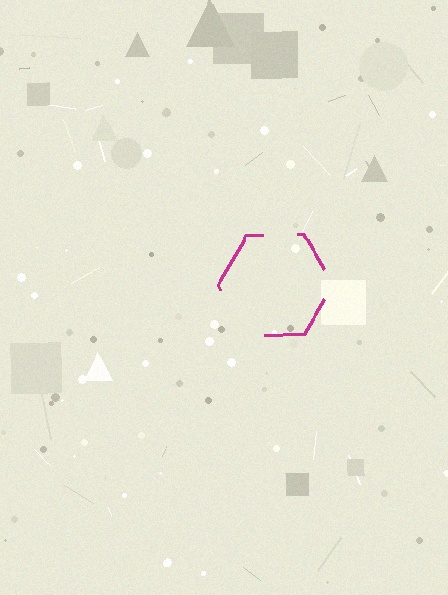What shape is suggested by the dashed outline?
The dashed outline suggests a hexagon.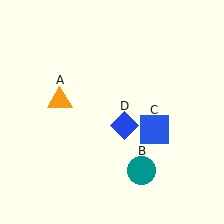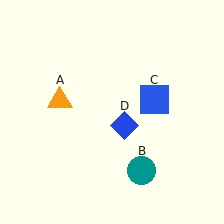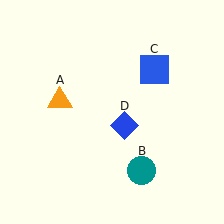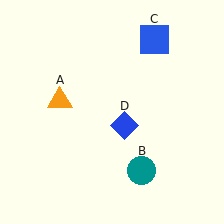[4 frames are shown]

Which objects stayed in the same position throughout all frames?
Orange triangle (object A) and teal circle (object B) and blue diamond (object D) remained stationary.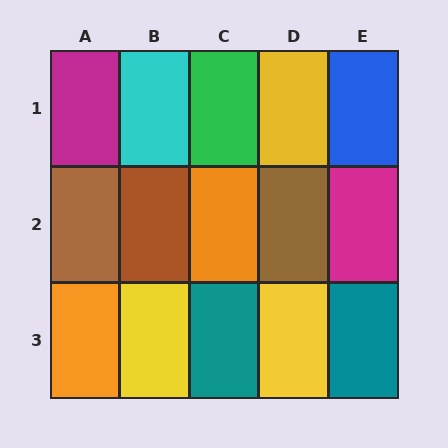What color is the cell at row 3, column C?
Teal.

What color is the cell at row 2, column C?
Orange.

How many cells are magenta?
2 cells are magenta.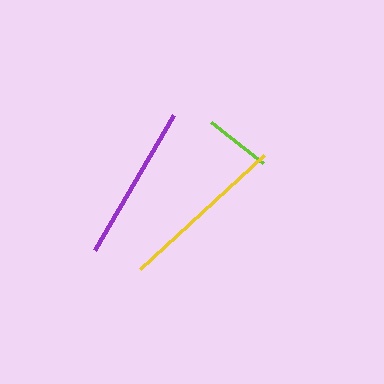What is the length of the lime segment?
The lime segment is approximately 66 pixels long.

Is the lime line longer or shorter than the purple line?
The purple line is longer than the lime line.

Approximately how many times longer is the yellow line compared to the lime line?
The yellow line is approximately 2.5 times the length of the lime line.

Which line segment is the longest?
The yellow line is the longest at approximately 168 pixels.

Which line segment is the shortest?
The lime line is the shortest at approximately 66 pixels.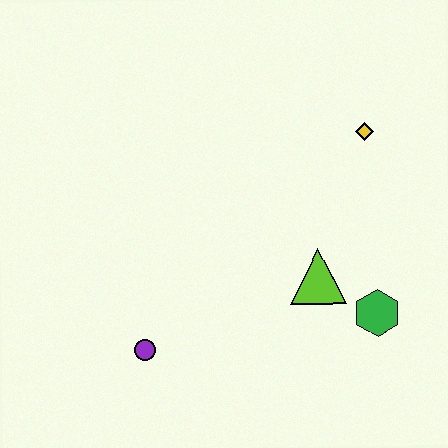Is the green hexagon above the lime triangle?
No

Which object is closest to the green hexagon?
The lime triangle is closest to the green hexagon.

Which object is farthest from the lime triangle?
The purple circle is farthest from the lime triangle.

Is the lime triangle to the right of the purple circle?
Yes